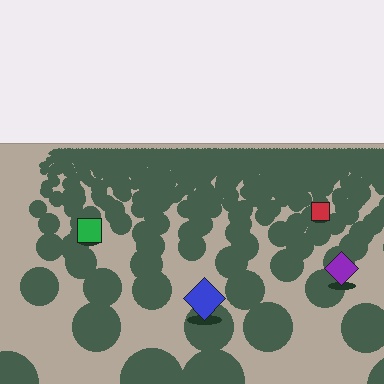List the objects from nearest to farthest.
From nearest to farthest: the blue diamond, the purple diamond, the green square, the red square.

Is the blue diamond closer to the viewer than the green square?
Yes. The blue diamond is closer — you can tell from the texture gradient: the ground texture is coarser near it.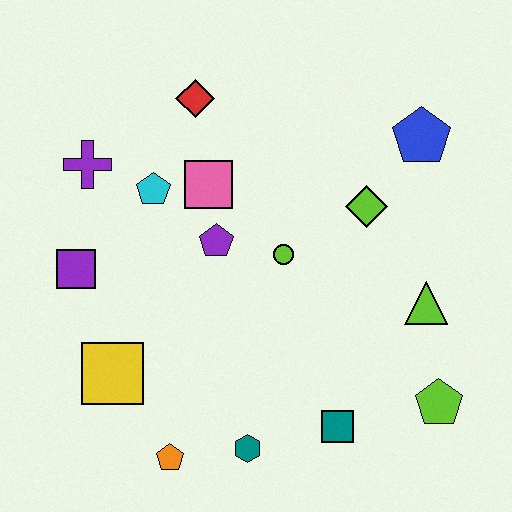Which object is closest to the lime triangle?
The lime pentagon is closest to the lime triangle.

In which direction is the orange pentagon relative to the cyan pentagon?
The orange pentagon is below the cyan pentagon.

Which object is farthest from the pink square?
The lime pentagon is farthest from the pink square.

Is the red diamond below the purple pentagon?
No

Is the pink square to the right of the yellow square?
Yes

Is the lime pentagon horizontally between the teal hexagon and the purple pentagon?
No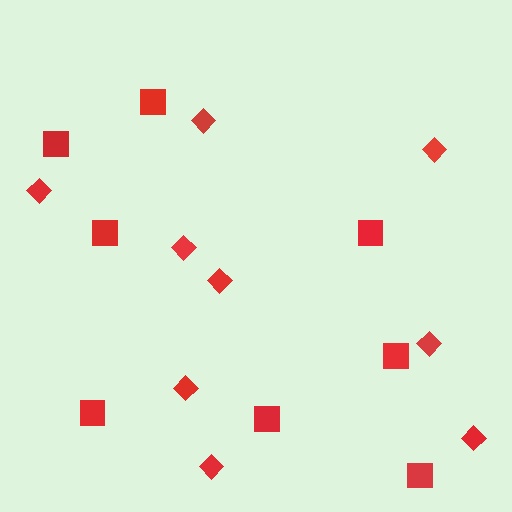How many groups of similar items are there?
There are 2 groups: one group of diamonds (9) and one group of squares (8).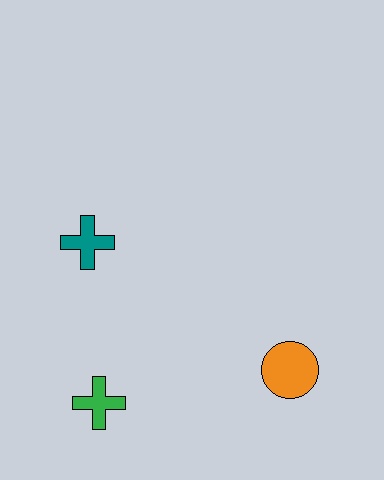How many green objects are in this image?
There is 1 green object.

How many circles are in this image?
There is 1 circle.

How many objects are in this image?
There are 3 objects.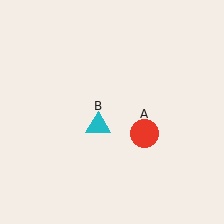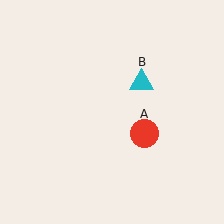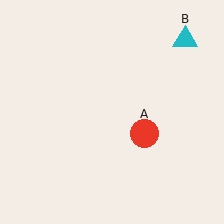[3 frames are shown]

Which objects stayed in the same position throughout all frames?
Red circle (object A) remained stationary.